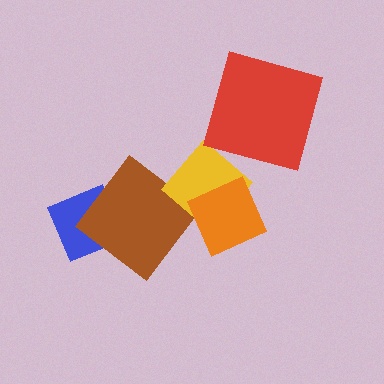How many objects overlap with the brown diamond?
2 objects overlap with the brown diamond.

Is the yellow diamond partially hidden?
Yes, it is partially covered by another shape.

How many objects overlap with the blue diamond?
1 object overlaps with the blue diamond.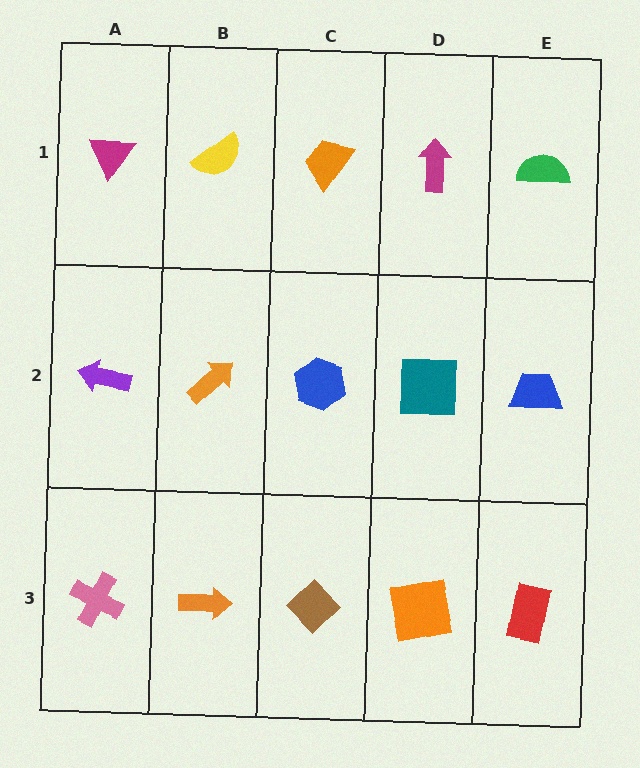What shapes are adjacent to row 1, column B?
An orange arrow (row 2, column B), a magenta triangle (row 1, column A), an orange trapezoid (row 1, column C).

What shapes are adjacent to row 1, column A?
A purple arrow (row 2, column A), a yellow semicircle (row 1, column B).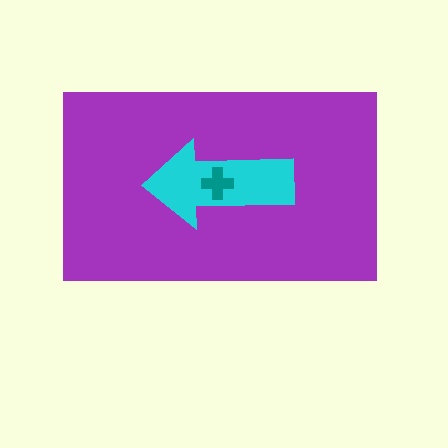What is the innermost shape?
The teal cross.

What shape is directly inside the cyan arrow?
The teal cross.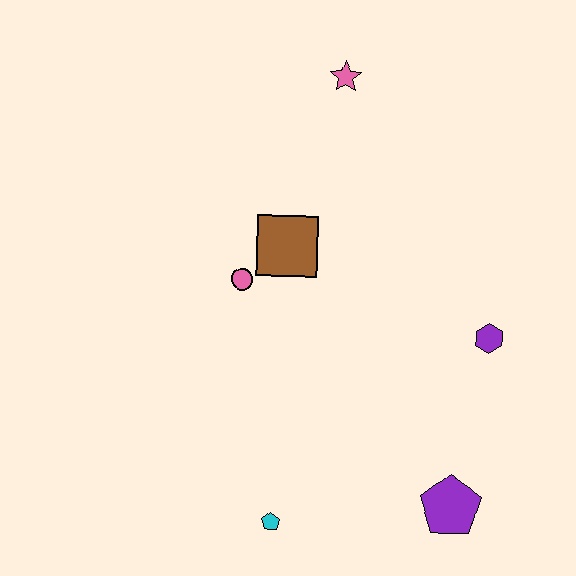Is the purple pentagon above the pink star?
No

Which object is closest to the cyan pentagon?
The purple pentagon is closest to the cyan pentagon.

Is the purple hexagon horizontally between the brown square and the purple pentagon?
No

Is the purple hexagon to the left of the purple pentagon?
No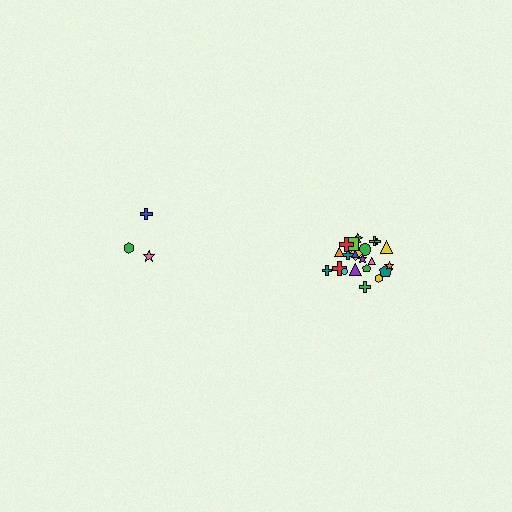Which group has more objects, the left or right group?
The right group.